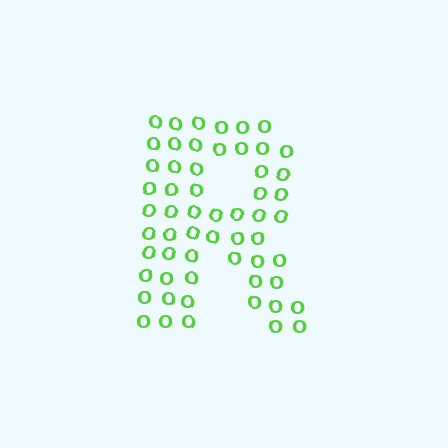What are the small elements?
The small elements are letter O's.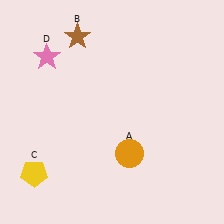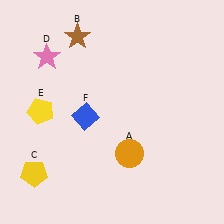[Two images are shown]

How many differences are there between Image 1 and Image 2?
There are 2 differences between the two images.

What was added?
A yellow pentagon (E), a blue diamond (F) were added in Image 2.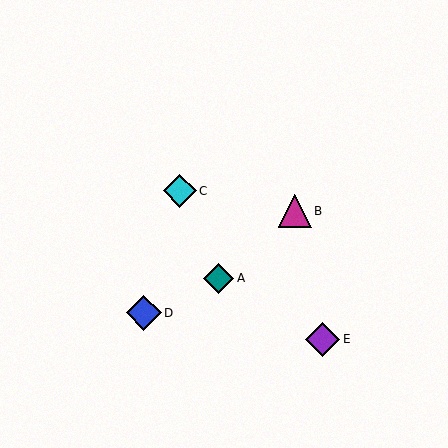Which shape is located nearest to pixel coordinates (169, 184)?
The cyan diamond (labeled C) at (180, 191) is nearest to that location.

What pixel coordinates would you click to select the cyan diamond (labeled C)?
Click at (180, 191) to select the cyan diamond C.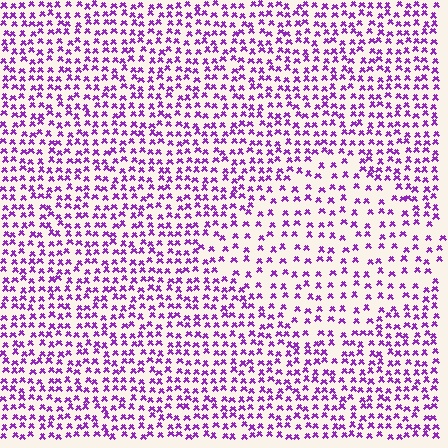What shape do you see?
I see a diamond.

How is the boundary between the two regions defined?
The boundary is defined by a change in element density (approximately 1.7x ratio). All elements are the same color, size, and shape.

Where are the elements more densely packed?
The elements are more densely packed outside the diamond boundary.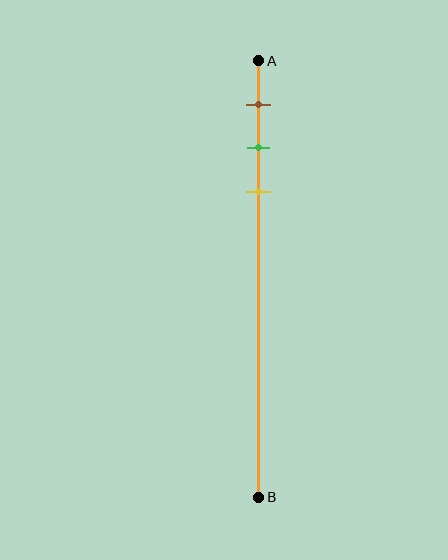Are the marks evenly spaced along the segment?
Yes, the marks are approximately evenly spaced.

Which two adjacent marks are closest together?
The green and yellow marks are the closest adjacent pair.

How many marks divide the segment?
There are 3 marks dividing the segment.